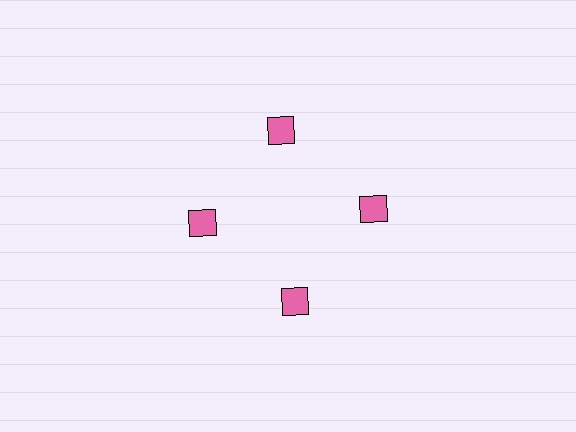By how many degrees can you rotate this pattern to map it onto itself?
The pattern maps onto itself every 90 degrees of rotation.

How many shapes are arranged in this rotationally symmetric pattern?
There are 4 shapes, arranged in 4 groups of 1.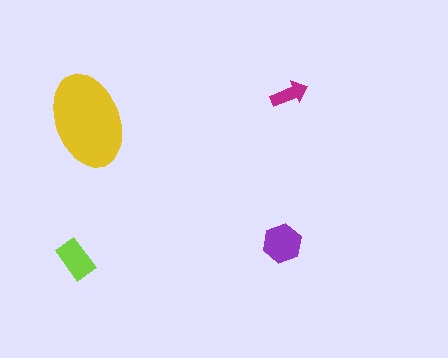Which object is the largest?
The yellow ellipse.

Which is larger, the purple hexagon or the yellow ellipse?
The yellow ellipse.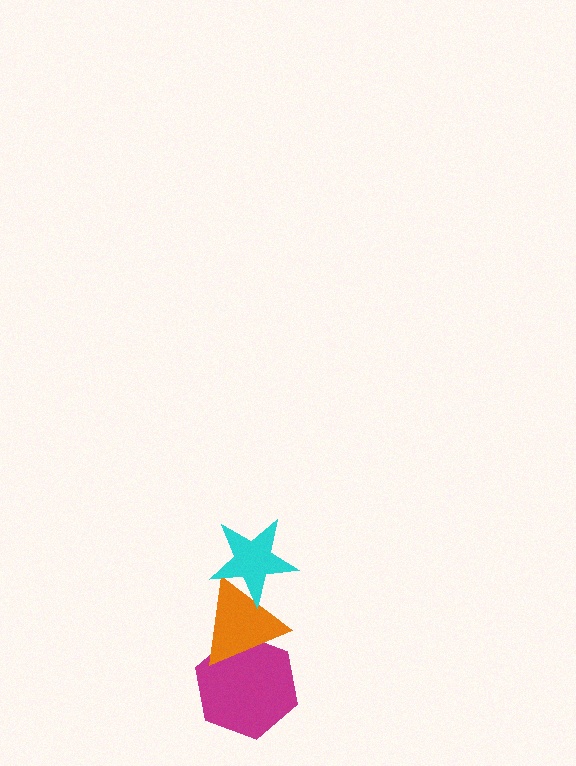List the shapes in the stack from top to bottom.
From top to bottom: the cyan star, the orange triangle, the magenta hexagon.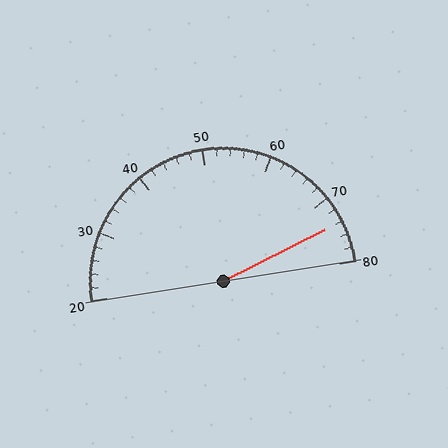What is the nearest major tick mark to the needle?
The nearest major tick mark is 70.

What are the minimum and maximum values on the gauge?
The gauge ranges from 20 to 80.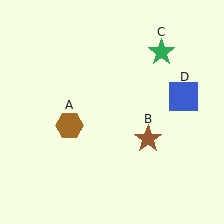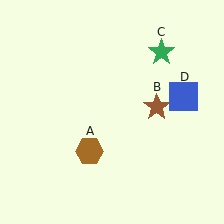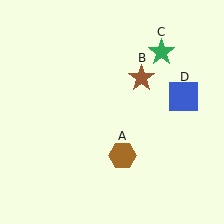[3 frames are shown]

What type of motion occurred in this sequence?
The brown hexagon (object A), brown star (object B) rotated counterclockwise around the center of the scene.